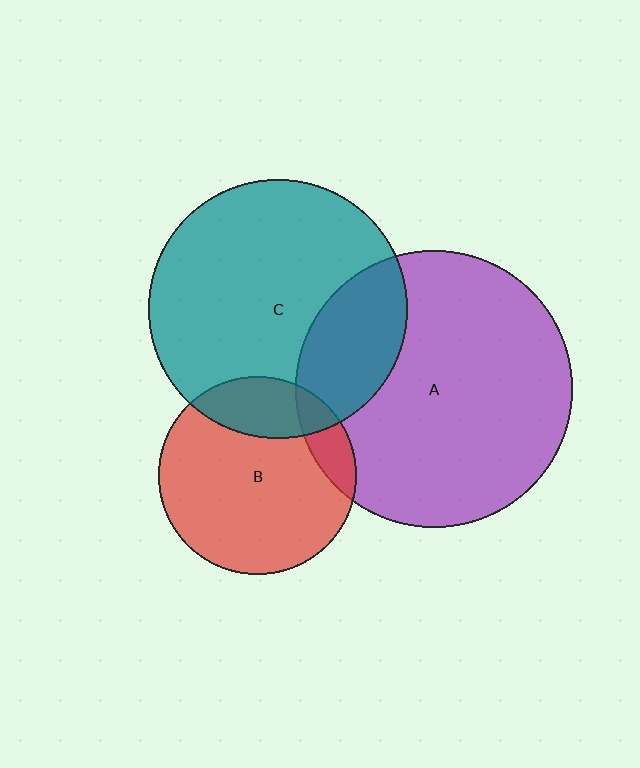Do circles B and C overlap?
Yes.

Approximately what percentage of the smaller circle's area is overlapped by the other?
Approximately 20%.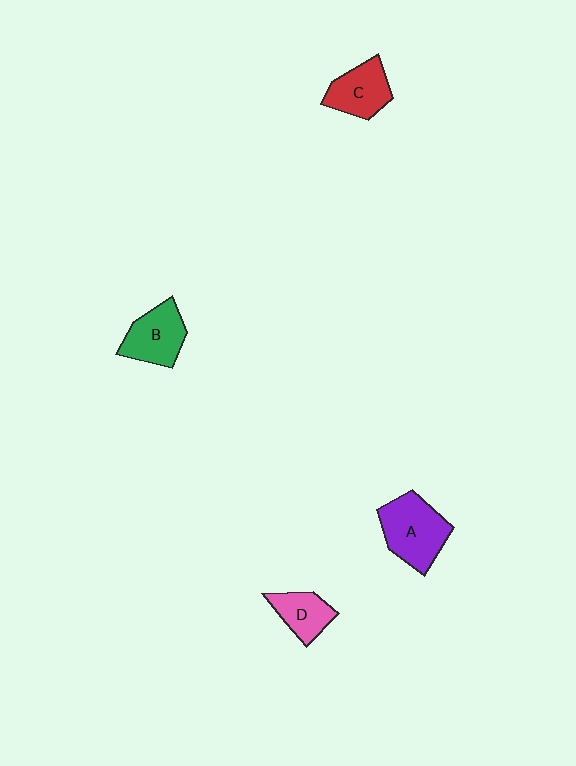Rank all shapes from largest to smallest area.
From largest to smallest: A (purple), B (green), C (red), D (pink).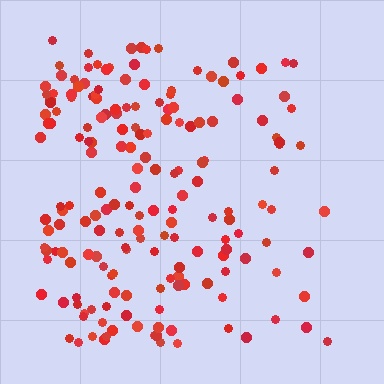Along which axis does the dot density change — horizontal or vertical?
Horizontal.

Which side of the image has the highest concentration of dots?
The left.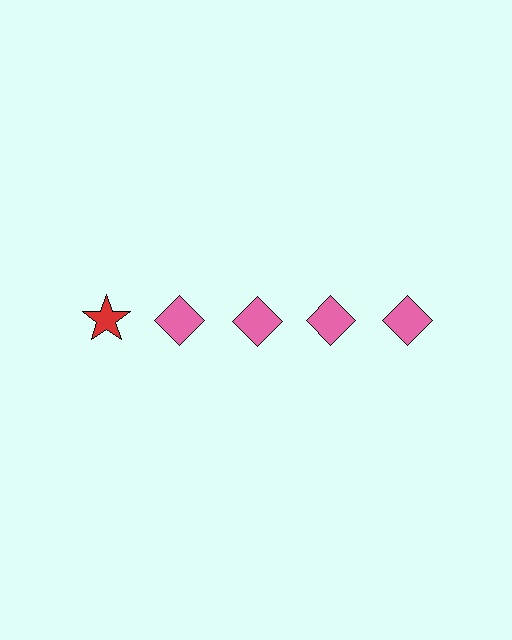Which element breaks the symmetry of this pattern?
The red star in the top row, leftmost column breaks the symmetry. All other shapes are pink diamonds.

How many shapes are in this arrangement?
There are 5 shapes arranged in a grid pattern.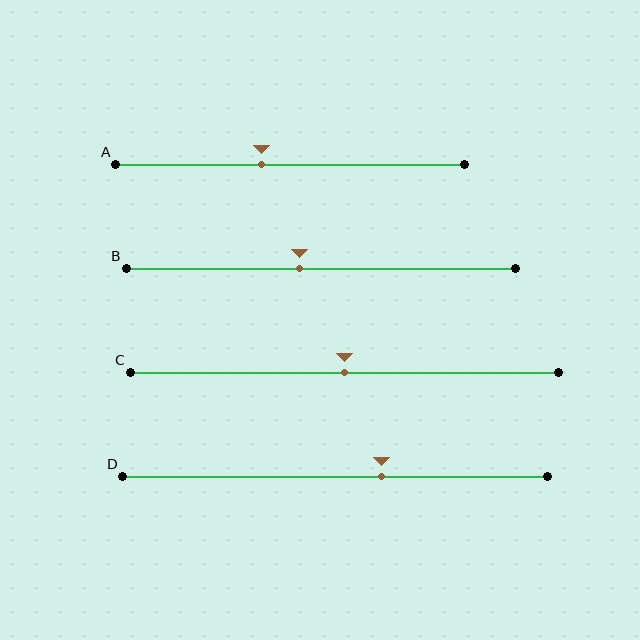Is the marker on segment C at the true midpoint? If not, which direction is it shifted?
Yes, the marker on segment C is at the true midpoint.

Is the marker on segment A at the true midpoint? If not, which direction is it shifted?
No, the marker on segment A is shifted to the left by about 8% of the segment length.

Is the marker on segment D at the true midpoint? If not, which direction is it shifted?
No, the marker on segment D is shifted to the right by about 11% of the segment length.